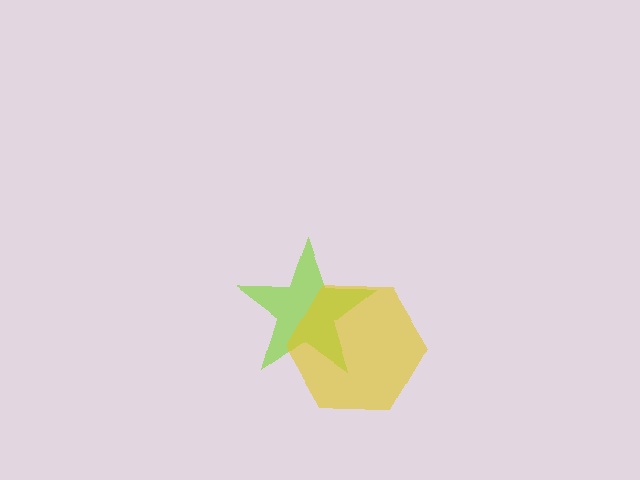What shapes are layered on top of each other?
The layered shapes are: a lime star, a yellow hexagon.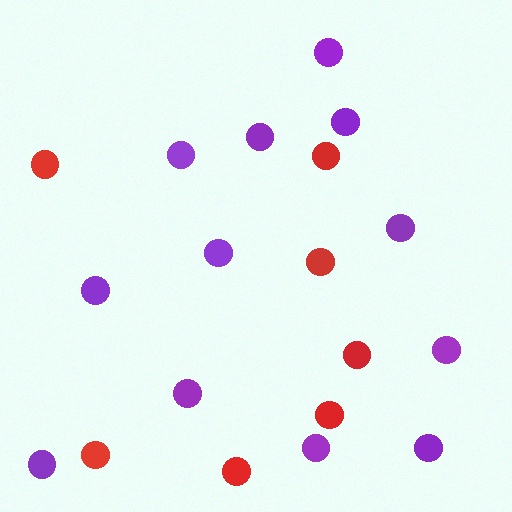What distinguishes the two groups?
There are 2 groups: one group of red circles (7) and one group of purple circles (12).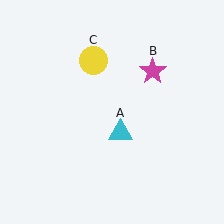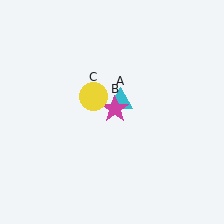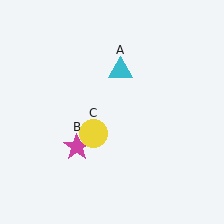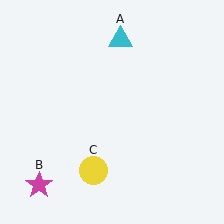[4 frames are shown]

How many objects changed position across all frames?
3 objects changed position: cyan triangle (object A), magenta star (object B), yellow circle (object C).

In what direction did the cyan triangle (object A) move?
The cyan triangle (object A) moved up.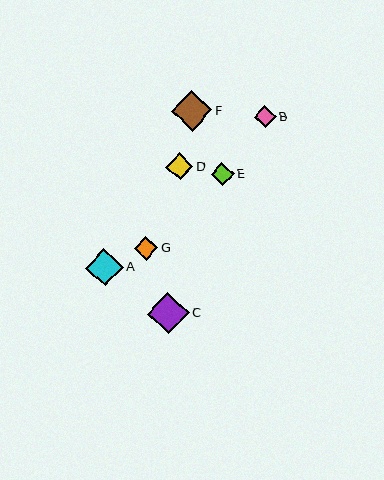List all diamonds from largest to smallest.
From largest to smallest: C, F, A, D, G, E, B.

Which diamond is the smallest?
Diamond B is the smallest with a size of approximately 22 pixels.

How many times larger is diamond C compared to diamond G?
Diamond C is approximately 1.8 times the size of diamond G.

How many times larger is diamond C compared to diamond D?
Diamond C is approximately 1.5 times the size of diamond D.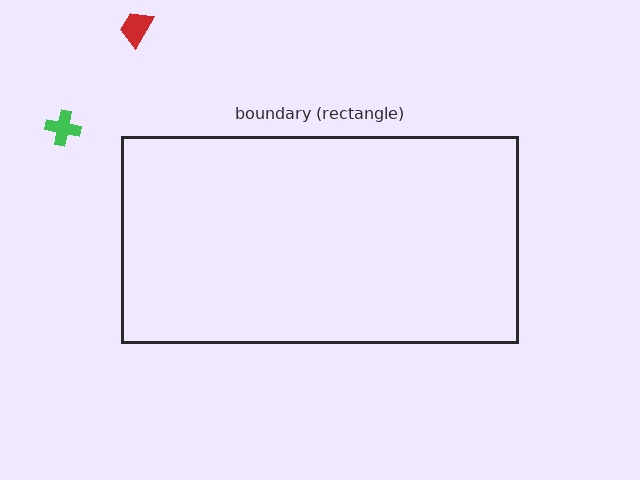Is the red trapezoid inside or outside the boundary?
Outside.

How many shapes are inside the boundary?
0 inside, 2 outside.